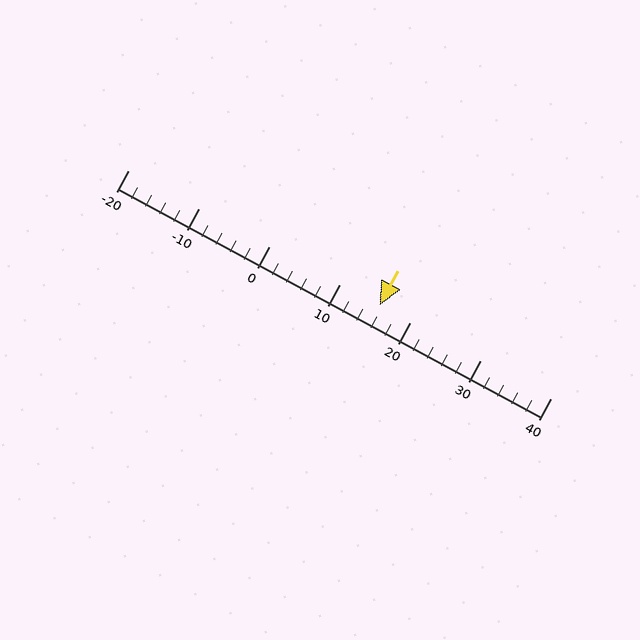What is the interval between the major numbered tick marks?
The major tick marks are spaced 10 units apart.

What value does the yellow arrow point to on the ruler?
The yellow arrow points to approximately 16.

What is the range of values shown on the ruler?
The ruler shows values from -20 to 40.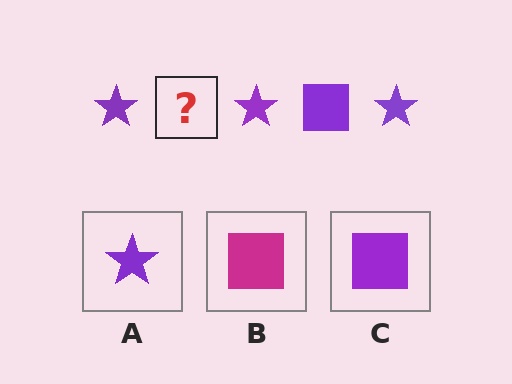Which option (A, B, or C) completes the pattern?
C.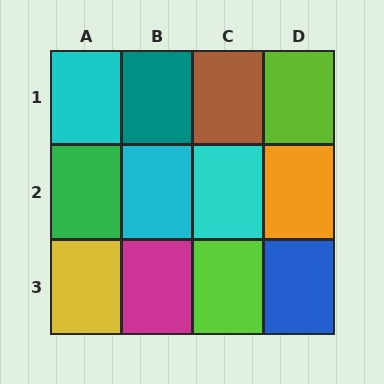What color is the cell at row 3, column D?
Blue.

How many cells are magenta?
1 cell is magenta.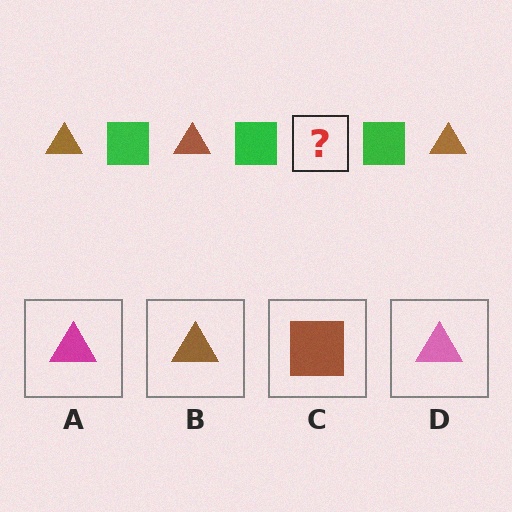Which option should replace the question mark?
Option B.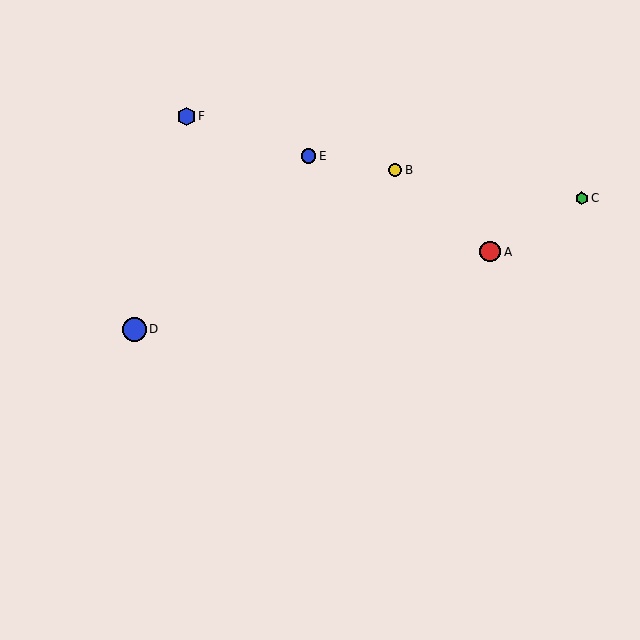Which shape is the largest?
The blue circle (labeled D) is the largest.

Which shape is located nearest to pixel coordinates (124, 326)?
The blue circle (labeled D) at (134, 329) is nearest to that location.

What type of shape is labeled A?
Shape A is a red circle.